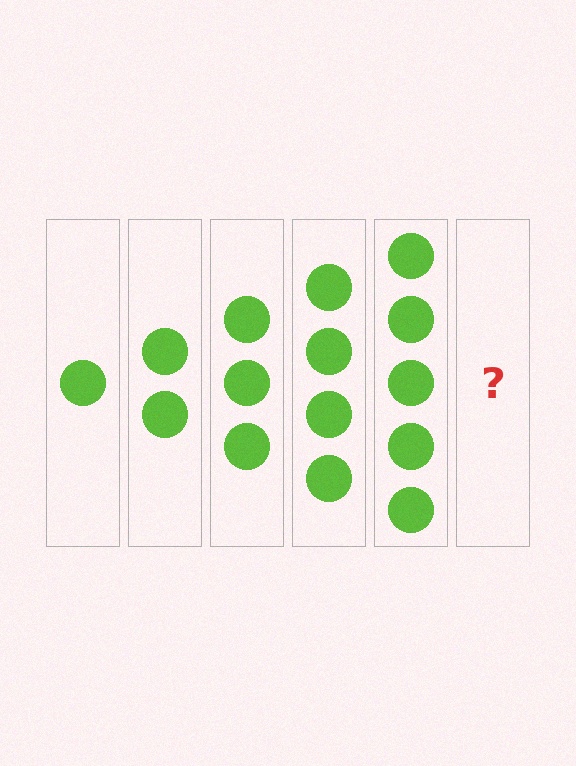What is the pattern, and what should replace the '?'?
The pattern is that each step adds one more circle. The '?' should be 6 circles.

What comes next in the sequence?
The next element should be 6 circles.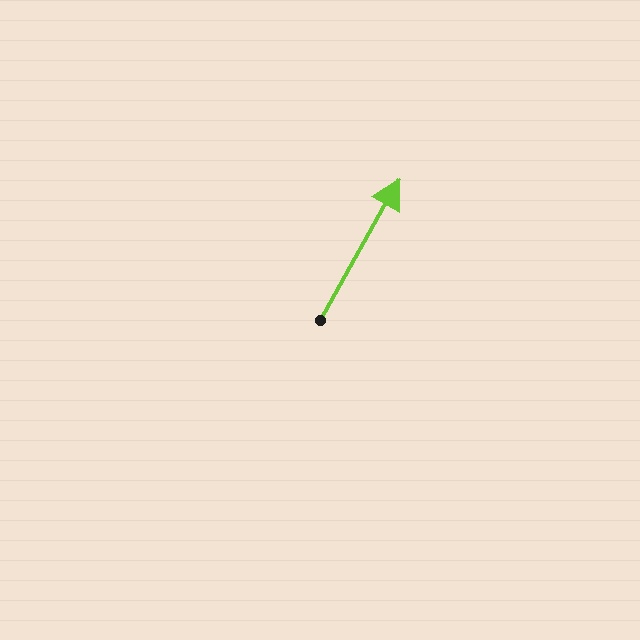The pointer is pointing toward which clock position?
Roughly 1 o'clock.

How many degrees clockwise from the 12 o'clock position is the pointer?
Approximately 29 degrees.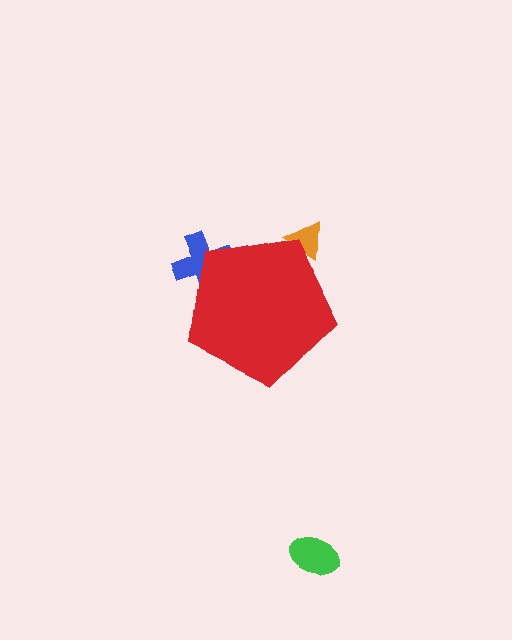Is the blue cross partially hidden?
Yes, the blue cross is partially hidden behind the red pentagon.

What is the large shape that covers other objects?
A red pentagon.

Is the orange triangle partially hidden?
Yes, the orange triangle is partially hidden behind the red pentagon.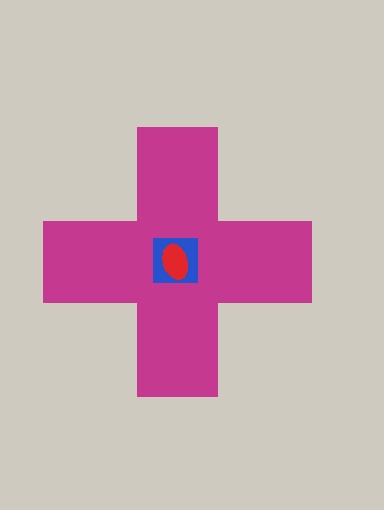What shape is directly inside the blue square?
The red ellipse.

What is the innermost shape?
The red ellipse.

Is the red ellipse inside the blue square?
Yes.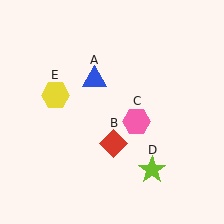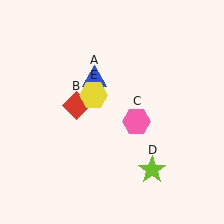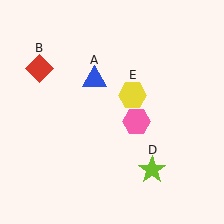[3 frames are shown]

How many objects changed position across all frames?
2 objects changed position: red diamond (object B), yellow hexagon (object E).